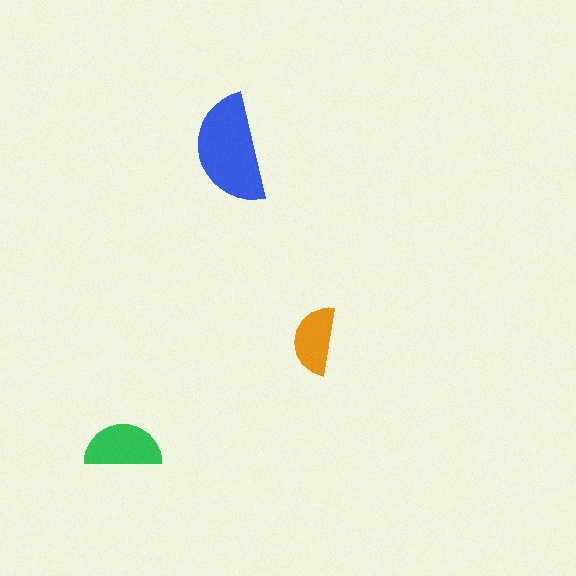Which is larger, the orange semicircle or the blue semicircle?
The blue one.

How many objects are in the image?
There are 3 objects in the image.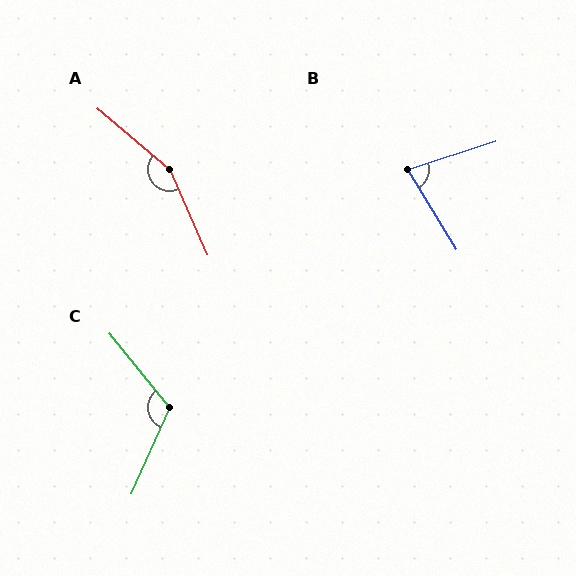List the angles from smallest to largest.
B (77°), C (117°), A (154°).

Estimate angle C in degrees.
Approximately 117 degrees.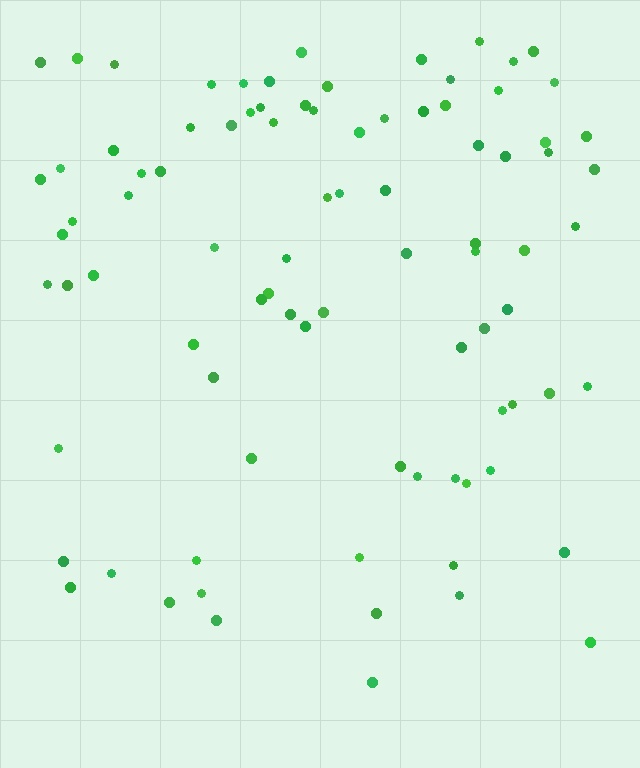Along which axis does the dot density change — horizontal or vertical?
Vertical.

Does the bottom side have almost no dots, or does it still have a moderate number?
Still a moderate number, just noticeably fewer than the top.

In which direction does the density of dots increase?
From bottom to top, with the top side densest.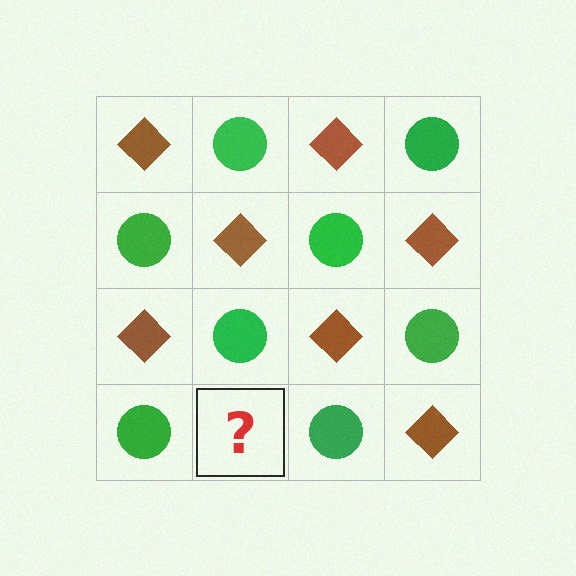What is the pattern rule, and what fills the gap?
The rule is that it alternates brown diamond and green circle in a checkerboard pattern. The gap should be filled with a brown diamond.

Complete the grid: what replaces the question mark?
The question mark should be replaced with a brown diamond.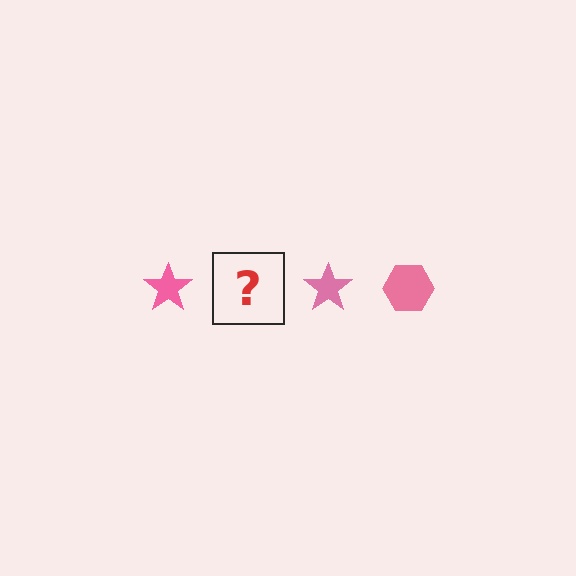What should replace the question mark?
The question mark should be replaced with a pink hexagon.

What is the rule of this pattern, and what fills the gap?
The rule is that the pattern cycles through star, hexagon shapes in pink. The gap should be filled with a pink hexagon.